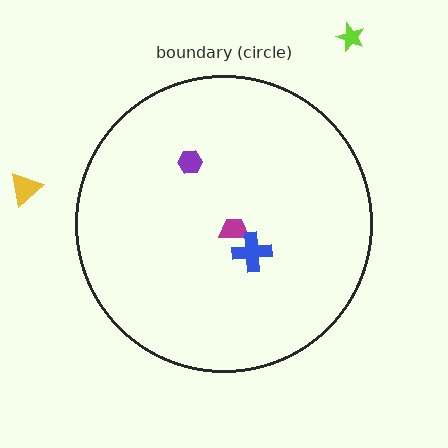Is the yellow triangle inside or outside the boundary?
Outside.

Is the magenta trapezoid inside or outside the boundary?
Inside.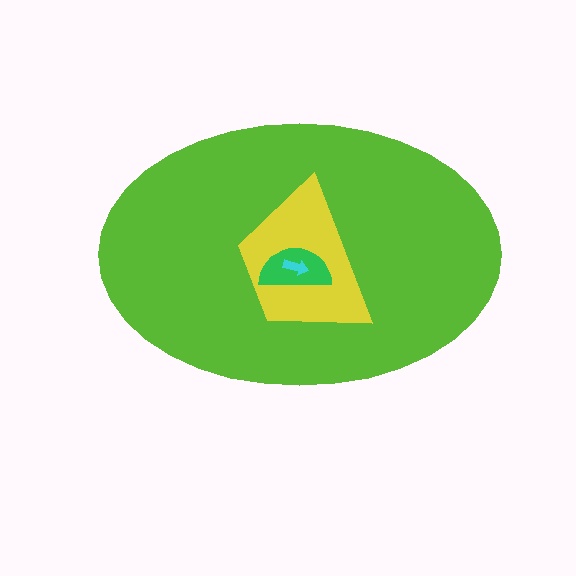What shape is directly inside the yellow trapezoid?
The green semicircle.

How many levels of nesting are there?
4.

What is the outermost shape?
The lime ellipse.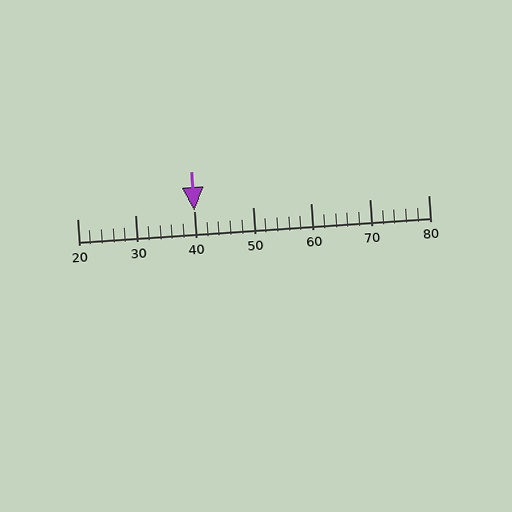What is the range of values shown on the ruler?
The ruler shows values from 20 to 80.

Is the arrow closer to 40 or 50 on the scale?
The arrow is closer to 40.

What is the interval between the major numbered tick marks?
The major tick marks are spaced 10 units apart.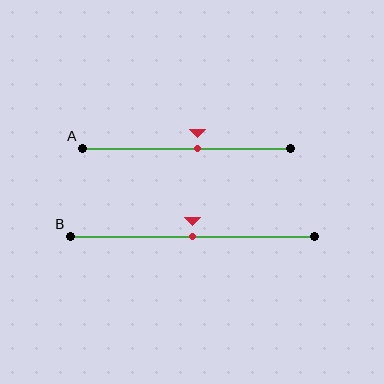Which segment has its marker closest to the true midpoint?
Segment B has its marker closest to the true midpoint.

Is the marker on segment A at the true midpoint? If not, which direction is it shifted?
No, the marker on segment A is shifted to the right by about 6% of the segment length.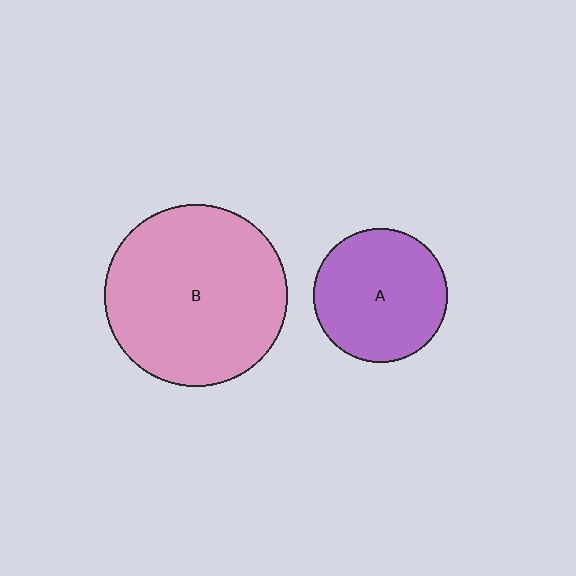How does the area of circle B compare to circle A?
Approximately 1.9 times.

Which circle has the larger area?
Circle B (pink).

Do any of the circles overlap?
No, none of the circles overlap.